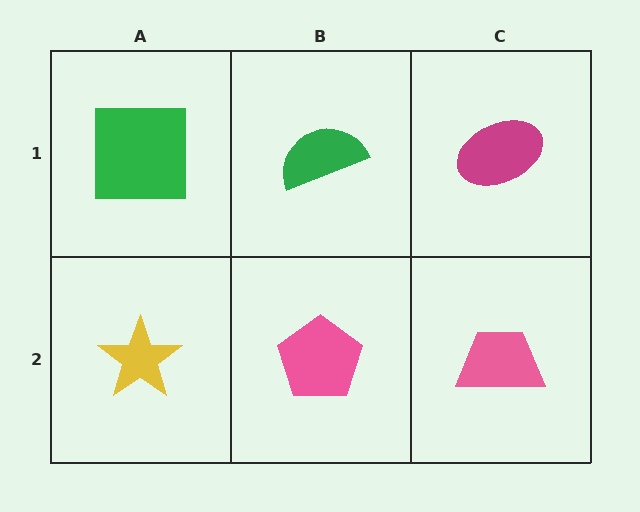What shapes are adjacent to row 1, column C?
A pink trapezoid (row 2, column C), a green semicircle (row 1, column B).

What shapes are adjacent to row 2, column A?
A green square (row 1, column A), a pink pentagon (row 2, column B).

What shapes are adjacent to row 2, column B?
A green semicircle (row 1, column B), a yellow star (row 2, column A), a pink trapezoid (row 2, column C).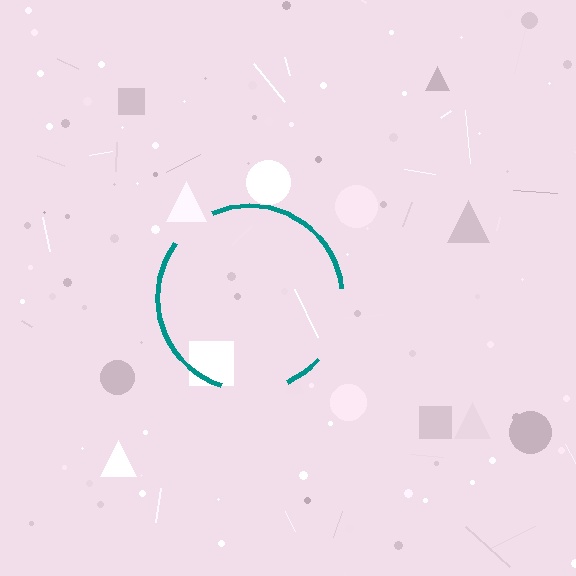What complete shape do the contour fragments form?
The contour fragments form a circle.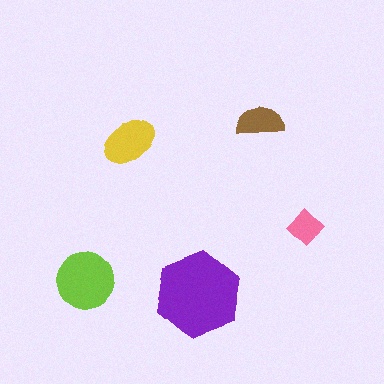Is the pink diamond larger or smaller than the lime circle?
Smaller.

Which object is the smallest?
The pink diamond.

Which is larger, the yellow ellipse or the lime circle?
The lime circle.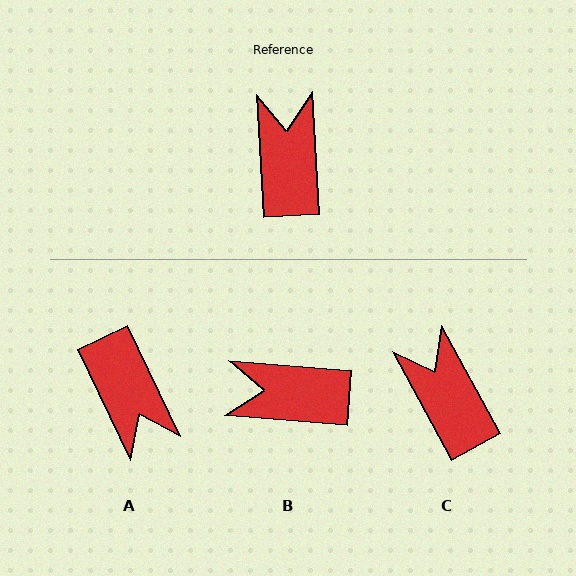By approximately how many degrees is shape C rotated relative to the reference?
Approximately 25 degrees counter-clockwise.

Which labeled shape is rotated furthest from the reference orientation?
A, about 158 degrees away.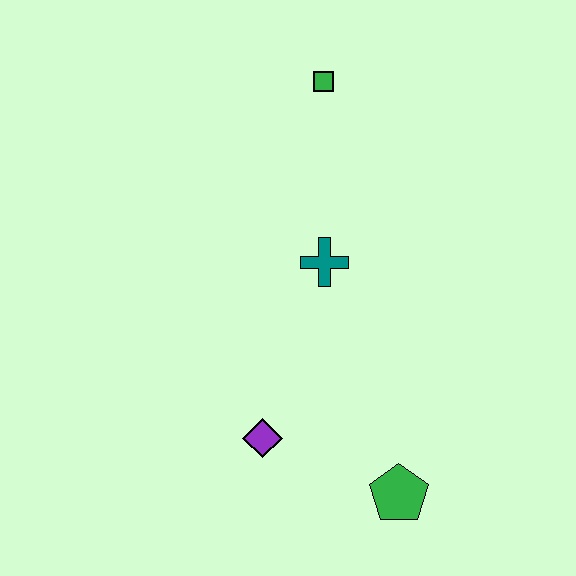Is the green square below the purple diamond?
No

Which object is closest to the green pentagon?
The purple diamond is closest to the green pentagon.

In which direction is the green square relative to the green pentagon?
The green square is above the green pentagon.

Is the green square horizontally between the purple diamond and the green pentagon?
Yes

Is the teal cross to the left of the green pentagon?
Yes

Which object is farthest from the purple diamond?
The green square is farthest from the purple diamond.